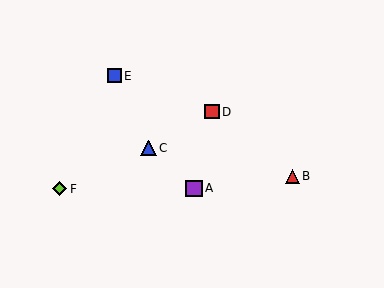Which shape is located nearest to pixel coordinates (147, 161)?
The blue triangle (labeled C) at (148, 148) is nearest to that location.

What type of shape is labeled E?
Shape E is a blue square.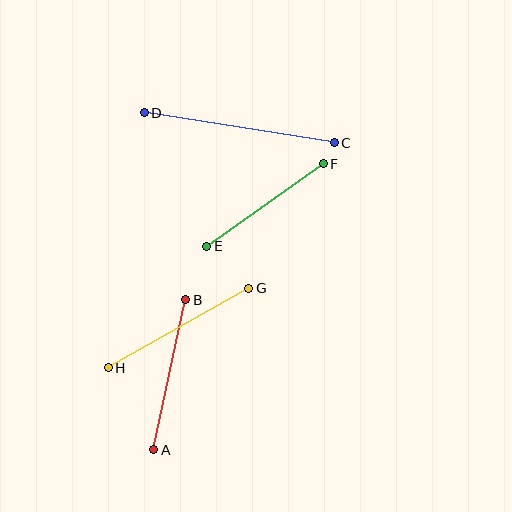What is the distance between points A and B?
The distance is approximately 154 pixels.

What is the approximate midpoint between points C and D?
The midpoint is at approximately (239, 128) pixels.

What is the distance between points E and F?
The distance is approximately 142 pixels.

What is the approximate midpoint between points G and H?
The midpoint is at approximately (179, 328) pixels.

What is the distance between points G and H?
The distance is approximately 162 pixels.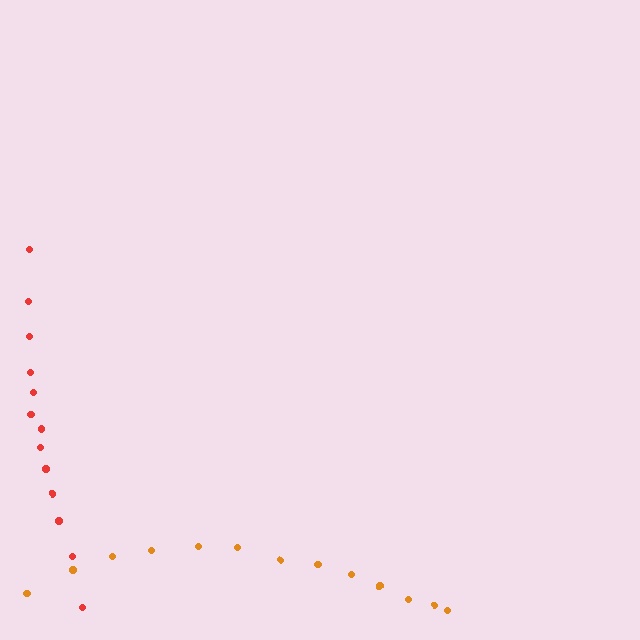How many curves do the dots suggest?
There are 2 distinct paths.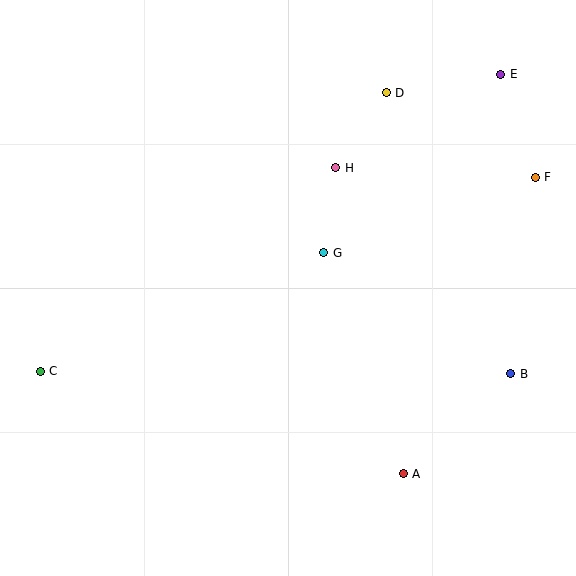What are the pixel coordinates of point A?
Point A is at (403, 474).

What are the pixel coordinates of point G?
Point G is at (324, 253).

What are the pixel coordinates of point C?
Point C is at (40, 371).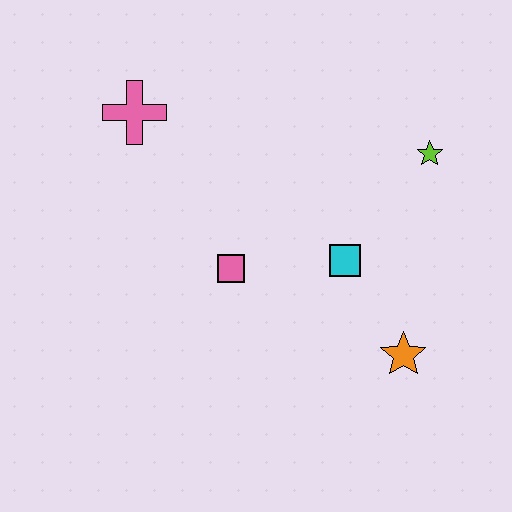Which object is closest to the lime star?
The cyan square is closest to the lime star.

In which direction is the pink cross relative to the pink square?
The pink cross is above the pink square.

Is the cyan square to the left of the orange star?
Yes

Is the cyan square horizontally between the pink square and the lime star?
Yes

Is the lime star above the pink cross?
No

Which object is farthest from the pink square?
The lime star is farthest from the pink square.